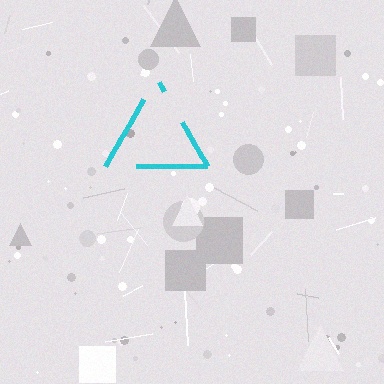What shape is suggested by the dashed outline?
The dashed outline suggests a triangle.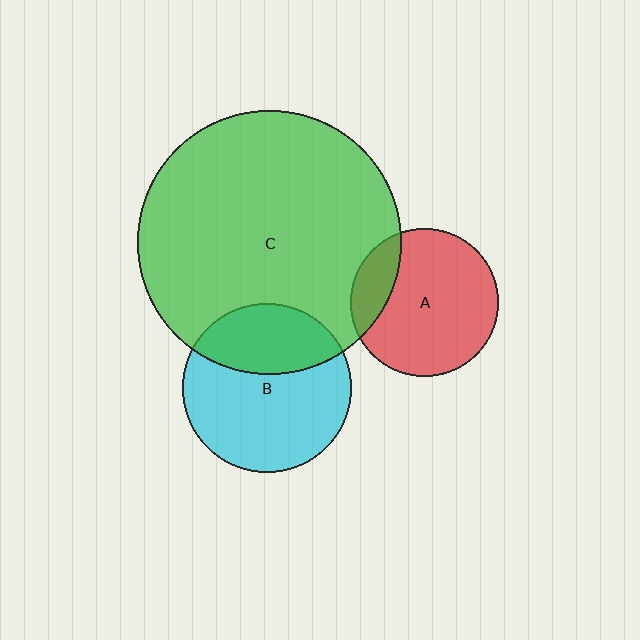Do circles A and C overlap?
Yes.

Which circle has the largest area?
Circle C (green).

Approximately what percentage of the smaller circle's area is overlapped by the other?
Approximately 20%.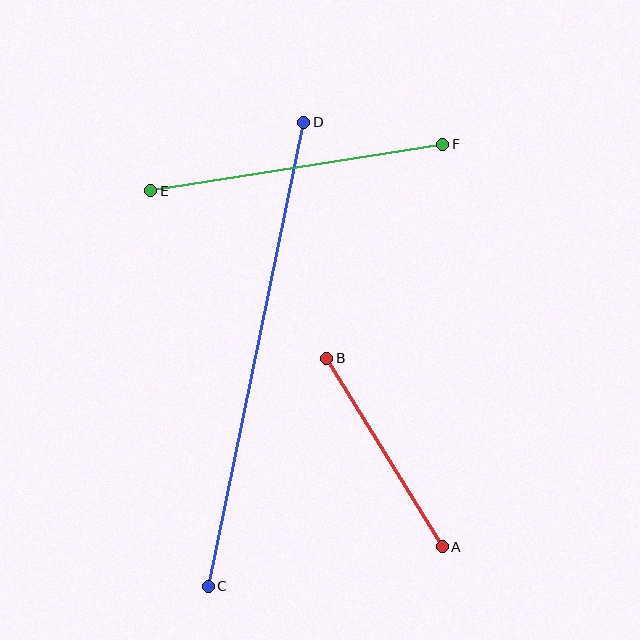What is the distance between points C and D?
The distance is approximately 474 pixels.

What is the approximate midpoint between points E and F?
The midpoint is at approximately (297, 167) pixels.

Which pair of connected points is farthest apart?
Points C and D are farthest apart.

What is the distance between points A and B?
The distance is approximately 221 pixels.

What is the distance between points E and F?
The distance is approximately 296 pixels.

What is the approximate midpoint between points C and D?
The midpoint is at approximately (256, 354) pixels.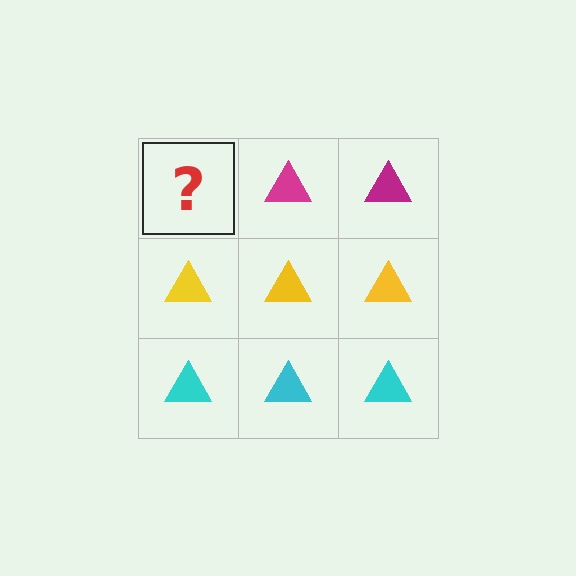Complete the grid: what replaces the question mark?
The question mark should be replaced with a magenta triangle.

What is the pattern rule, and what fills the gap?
The rule is that each row has a consistent color. The gap should be filled with a magenta triangle.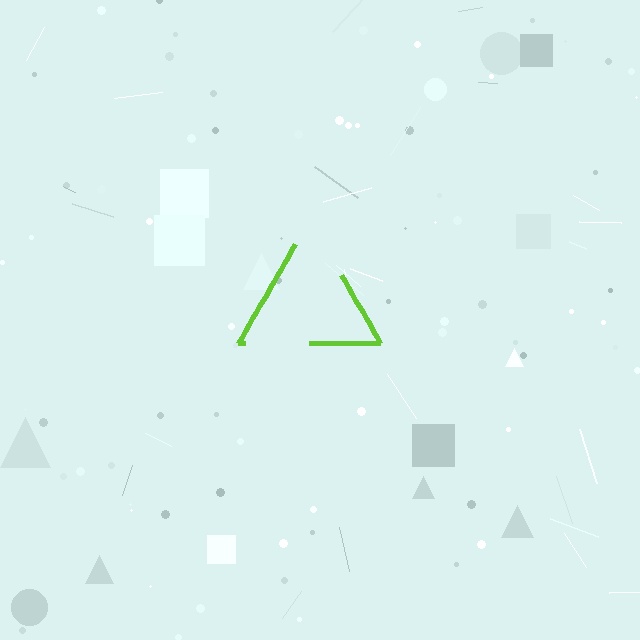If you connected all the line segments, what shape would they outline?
They would outline a triangle.